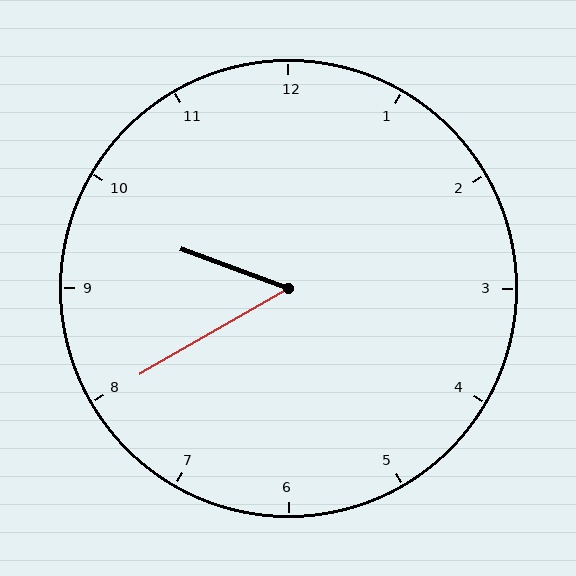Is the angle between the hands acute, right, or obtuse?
It is acute.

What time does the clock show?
9:40.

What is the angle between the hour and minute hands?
Approximately 50 degrees.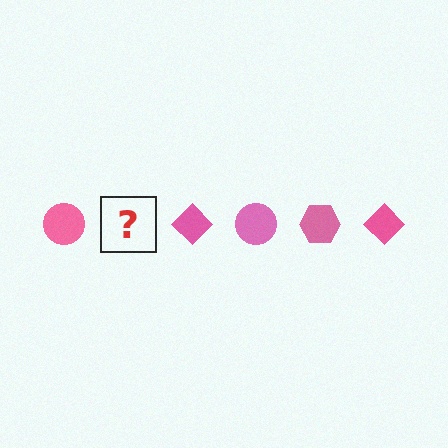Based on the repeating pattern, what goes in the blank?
The blank should be a pink hexagon.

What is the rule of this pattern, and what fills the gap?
The rule is that the pattern cycles through circle, hexagon, diamond shapes in pink. The gap should be filled with a pink hexagon.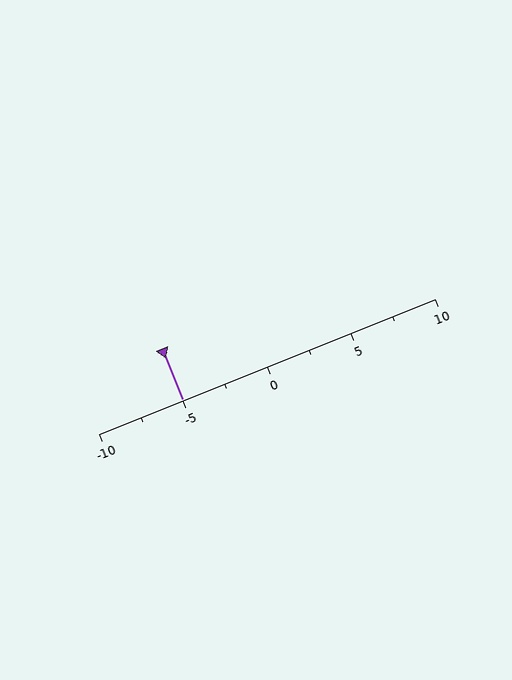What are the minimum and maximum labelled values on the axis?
The axis runs from -10 to 10.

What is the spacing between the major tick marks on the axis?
The major ticks are spaced 5 apart.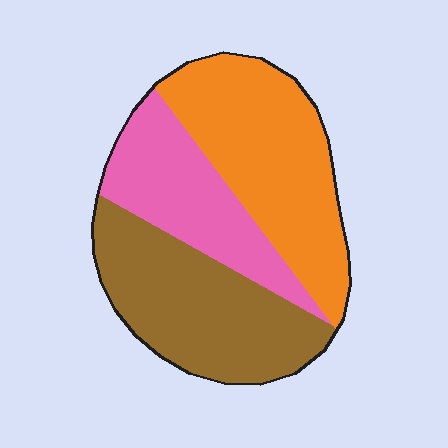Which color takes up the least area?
Pink, at roughly 25%.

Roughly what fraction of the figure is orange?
Orange takes up about three eighths (3/8) of the figure.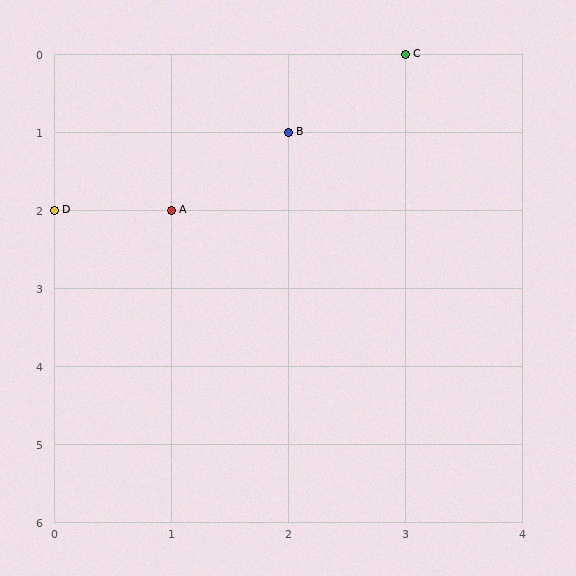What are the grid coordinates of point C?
Point C is at grid coordinates (3, 0).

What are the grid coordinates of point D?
Point D is at grid coordinates (0, 2).